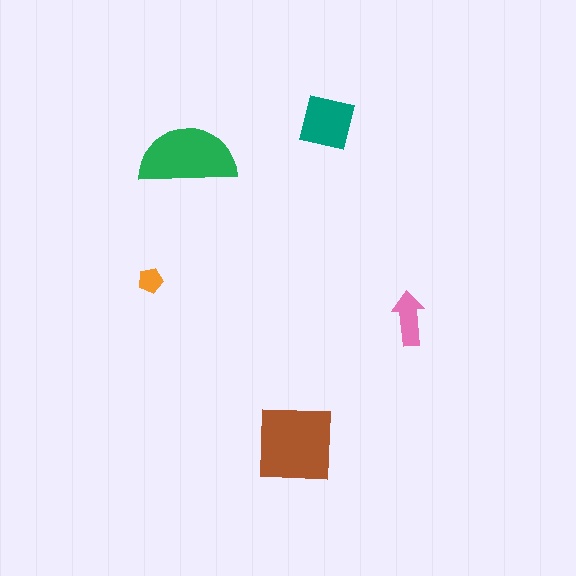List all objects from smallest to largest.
The orange pentagon, the pink arrow, the teal square, the green semicircle, the brown square.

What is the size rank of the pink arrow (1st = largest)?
4th.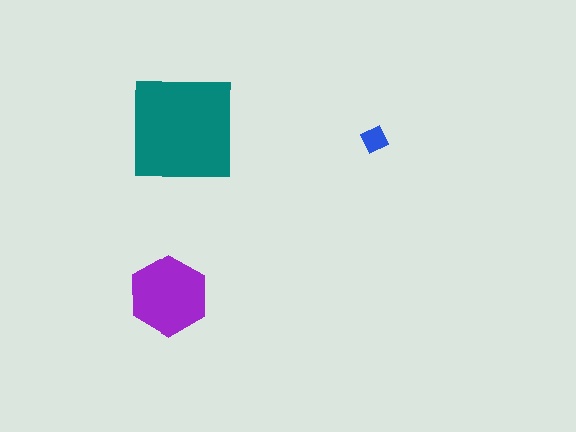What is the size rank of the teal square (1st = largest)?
1st.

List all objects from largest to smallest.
The teal square, the purple hexagon, the blue diamond.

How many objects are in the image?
There are 3 objects in the image.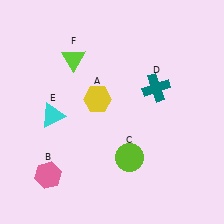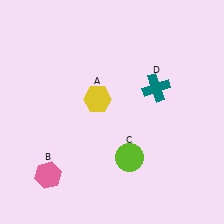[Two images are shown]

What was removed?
The cyan triangle (E), the lime triangle (F) were removed in Image 2.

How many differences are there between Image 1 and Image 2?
There are 2 differences between the two images.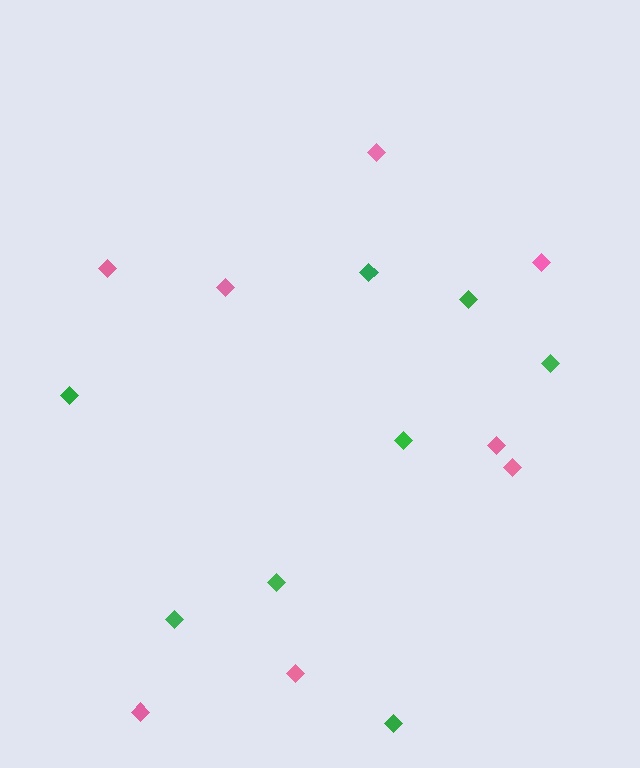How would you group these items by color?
There are 2 groups: one group of pink diamonds (8) and one group of green diamonds (8).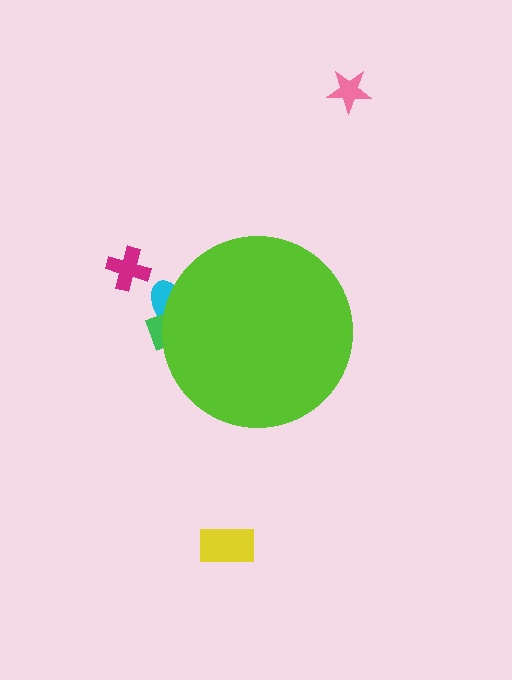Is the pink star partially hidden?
No, the pink star is fully visible.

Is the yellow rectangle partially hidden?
No, the yellow rectangle is fully visible.